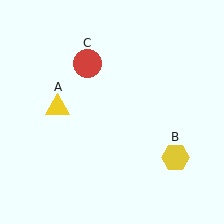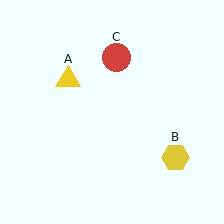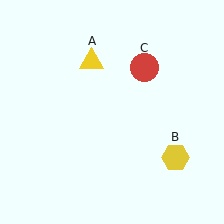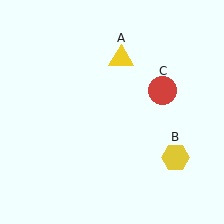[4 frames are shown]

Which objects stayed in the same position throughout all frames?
Yellow hexagon (object B) remained stationary.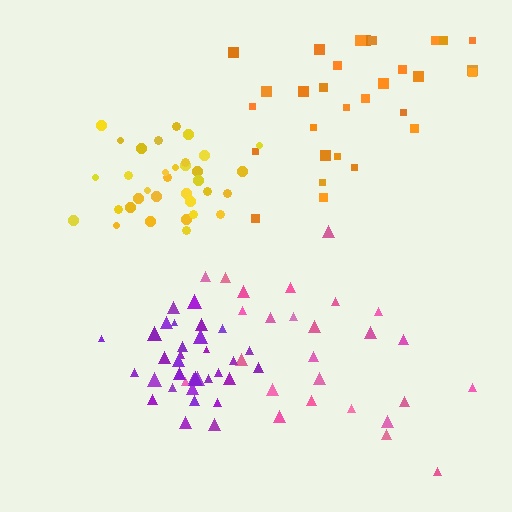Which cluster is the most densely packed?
Purple.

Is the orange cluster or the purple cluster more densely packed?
Purple.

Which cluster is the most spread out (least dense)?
Orange.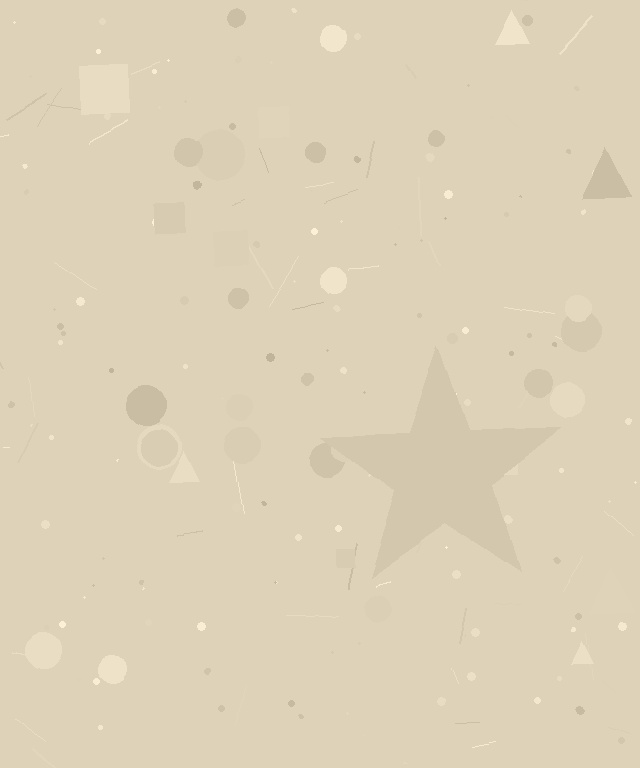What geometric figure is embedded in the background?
A star is embedded in the background.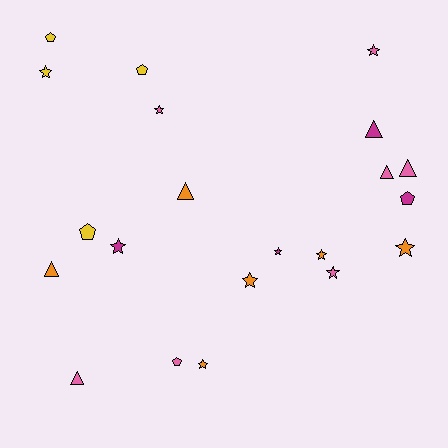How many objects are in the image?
There are 21 objects.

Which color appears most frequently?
Pink, with 7 objects.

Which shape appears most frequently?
Star, with 10 objects.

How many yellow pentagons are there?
There are 3 yellow pentagons.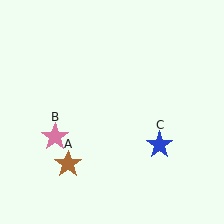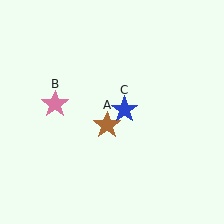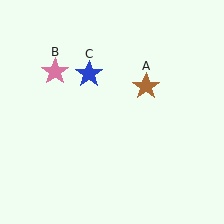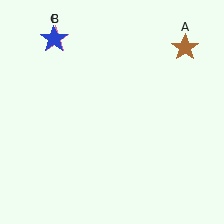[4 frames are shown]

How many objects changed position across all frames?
3 objects changed position: brown star (object A), pink star (object B), blue star (object C).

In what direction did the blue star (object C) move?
The blue star (object C) moved up and to the left.